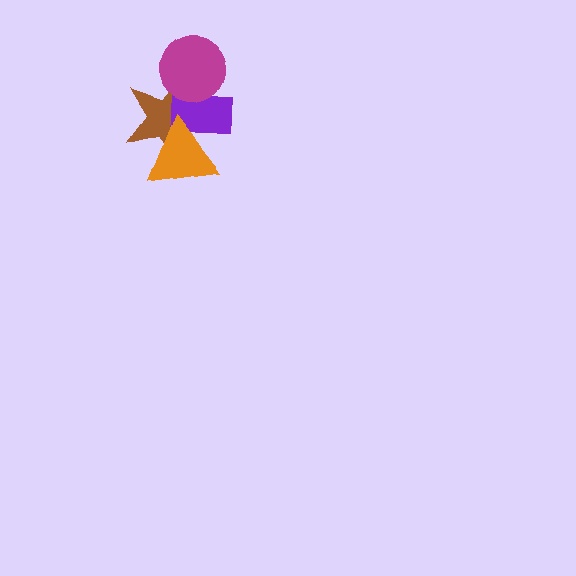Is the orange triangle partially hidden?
No, no other shape covers it.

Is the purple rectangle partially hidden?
Yes, it is partially covered by another shape.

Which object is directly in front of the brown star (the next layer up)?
The purple rectangle is directly in front of the brown star.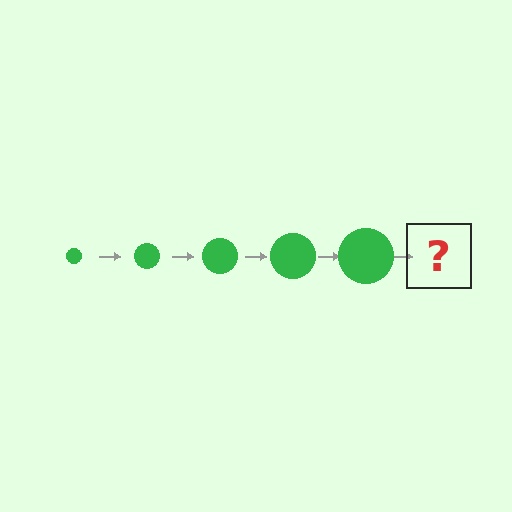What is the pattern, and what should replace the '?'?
The pattern is that the circle gets progressively larger each step. The '?' should be a green circle, larger than the previous one.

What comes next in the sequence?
The next element should be a green circle, larger than the previous one.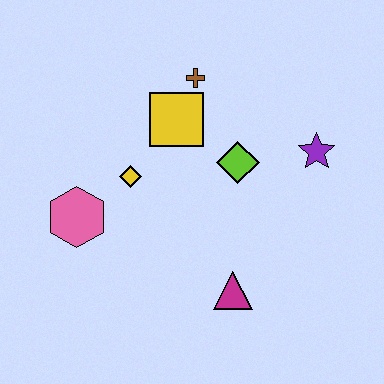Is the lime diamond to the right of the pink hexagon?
Yes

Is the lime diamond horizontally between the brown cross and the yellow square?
No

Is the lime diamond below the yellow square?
Yes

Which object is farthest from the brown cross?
The magenta triangle is farthest from the brown cross.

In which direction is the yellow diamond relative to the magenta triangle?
The yellow diamond is above the magenta triangle.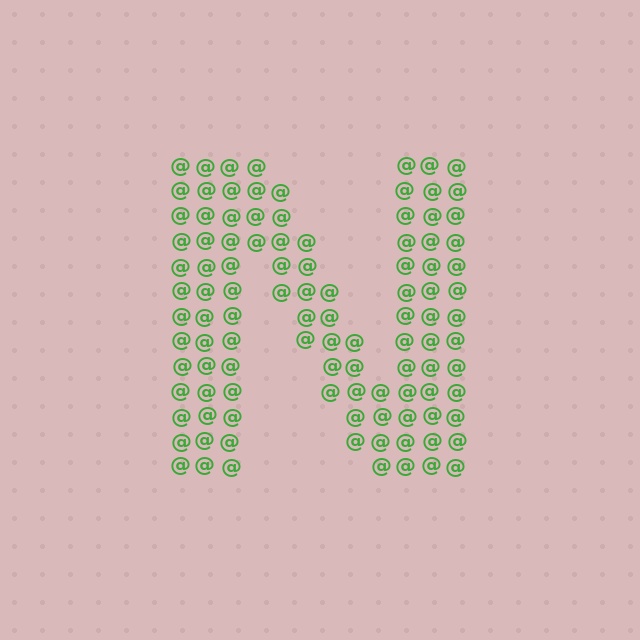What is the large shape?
The large shape is the letter N.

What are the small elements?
The small elements are at signs.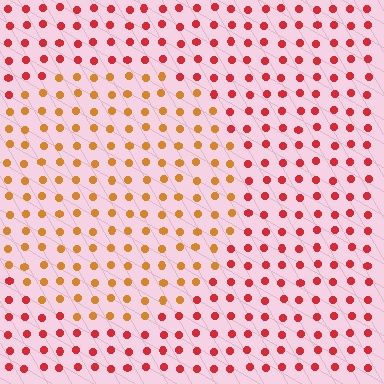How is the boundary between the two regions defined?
The boundary is defined purely by a slight shift in hue (about 37 degrees). Spacing, size, and orientation are identical on both sides.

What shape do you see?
I see a circle.